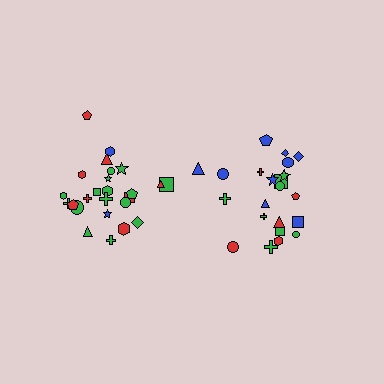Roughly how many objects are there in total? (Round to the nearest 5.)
Roughly 45 objects in total.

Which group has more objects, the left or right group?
The left group.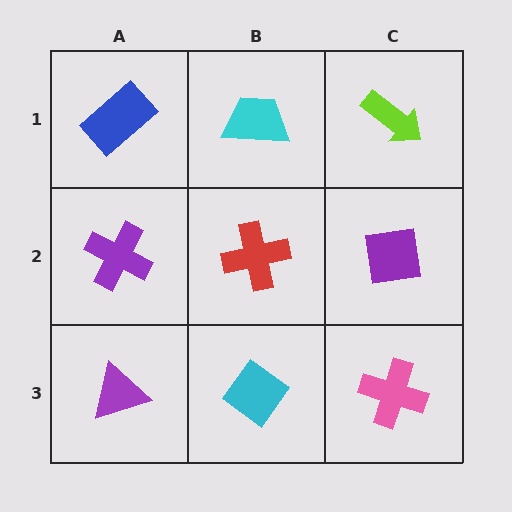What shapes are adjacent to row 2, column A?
A blue rectangle (row 1, column A), a purple triangle (row 3, column A), a red cross (row 2, column B).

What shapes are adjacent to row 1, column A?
A purple cross (row 2, column A), a cyan trapezoid (row 1, column B).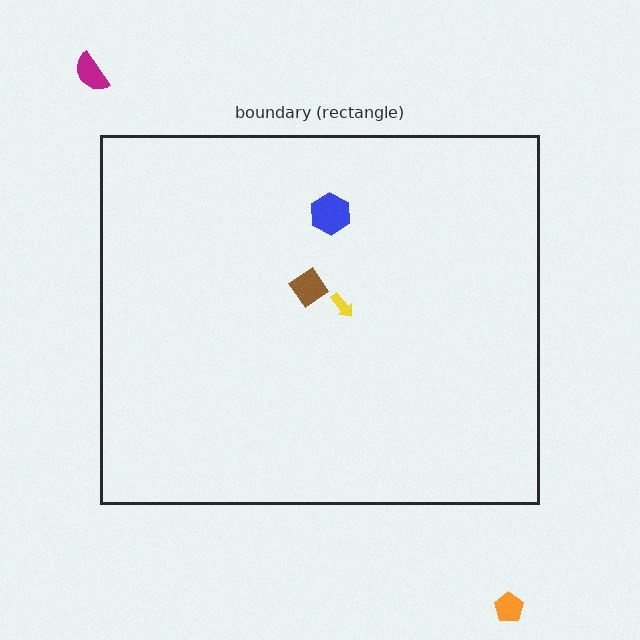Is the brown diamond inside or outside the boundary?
Inside.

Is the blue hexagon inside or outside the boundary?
Inside.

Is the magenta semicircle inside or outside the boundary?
Outside.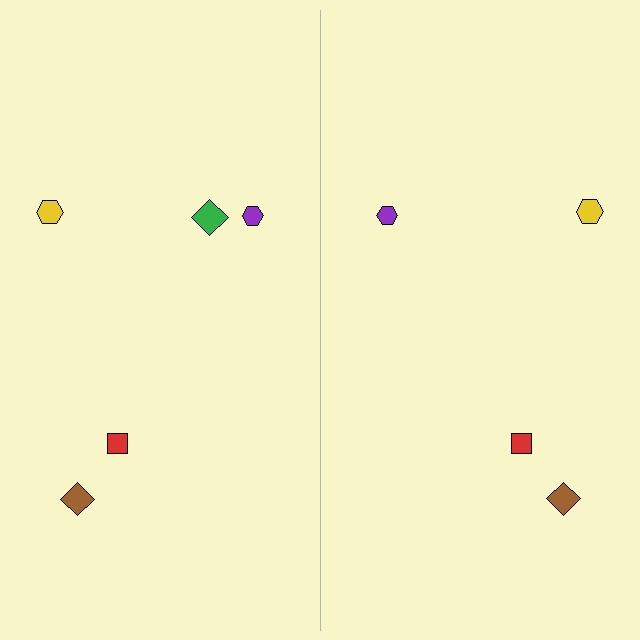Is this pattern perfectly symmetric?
No, the pattern is not perfectly symmetric. A green diamond is missing from the right side.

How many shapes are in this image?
There are 9 shapes in this image.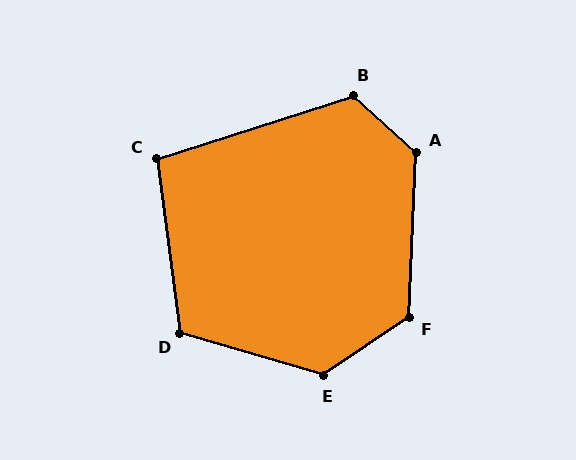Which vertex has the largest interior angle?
A, at approximately 130 degrees.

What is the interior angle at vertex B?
Approximately 120 degrees (obtuse).